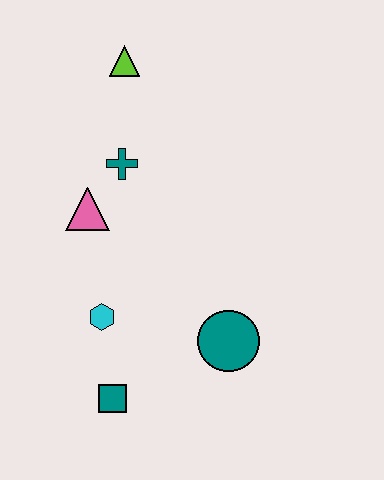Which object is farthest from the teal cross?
The teal square is farthest from the teal cross.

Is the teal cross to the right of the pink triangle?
Yes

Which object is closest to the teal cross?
The pink triangle is closest to the teal cross.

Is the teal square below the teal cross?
Yes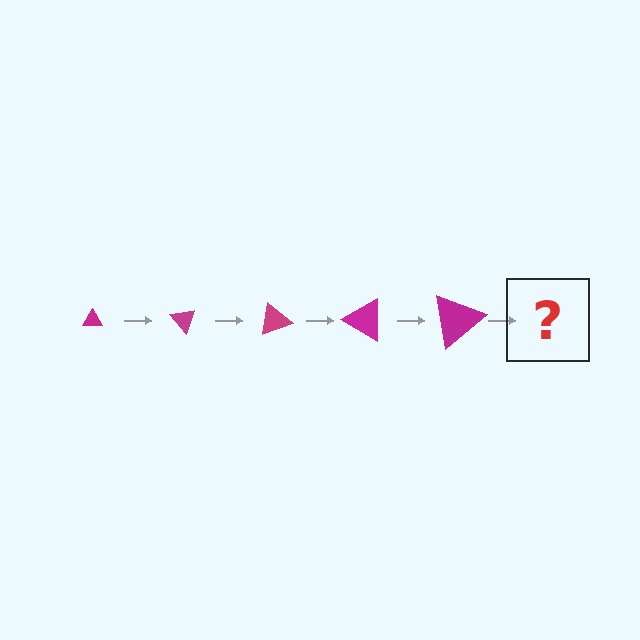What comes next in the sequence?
The next element should be a triangle, larger than the previous one and rotated 250 degrees from the start.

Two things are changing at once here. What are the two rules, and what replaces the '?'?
The two rules are that the triangle grows larger each step and it rotates 50 degrees each step. The '?' should be a triangle, larger than the previous one and rotated 250 degrees from the start.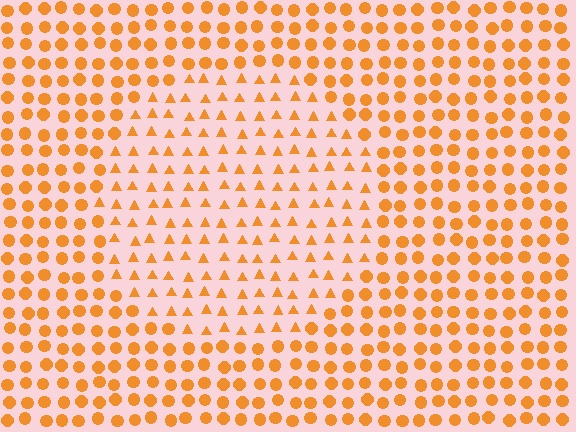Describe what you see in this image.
The image is filled with small orange elements arranged in a uniform grid. A circle-shaped region contains triangles, while the surrounding area contains circles. The boundary is defined purely by the change in element shape.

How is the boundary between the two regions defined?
The boundary is defined by a change in element shape: triangles inside vs. circles outside. All elements share the same color and spacing.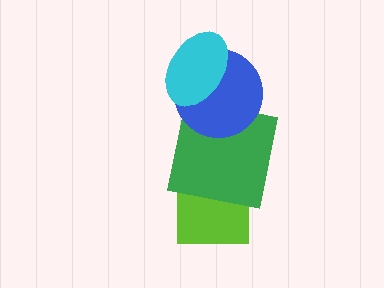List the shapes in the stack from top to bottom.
From top to bottom: the cyan ellipse, the blue circle, the green square, the lime square.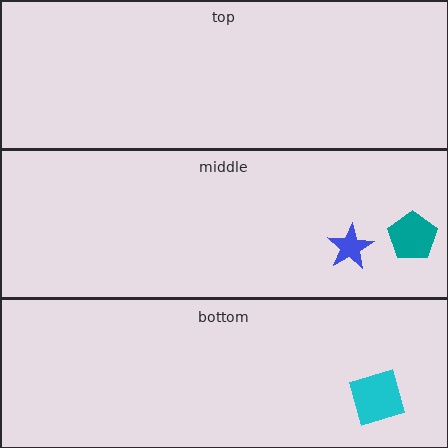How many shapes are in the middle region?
2.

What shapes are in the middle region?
The blue star, the teal pentagon.